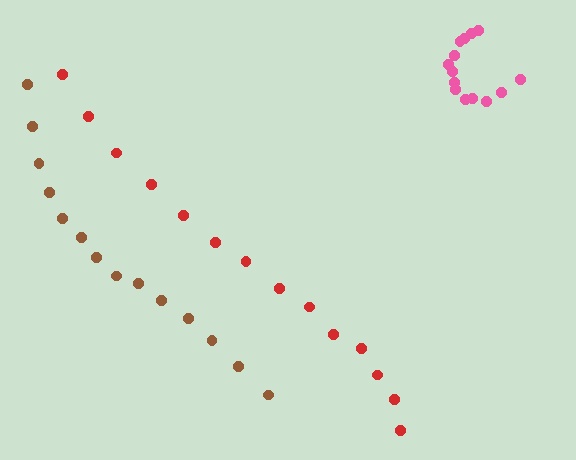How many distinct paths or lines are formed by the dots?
There are 3 distinct paths.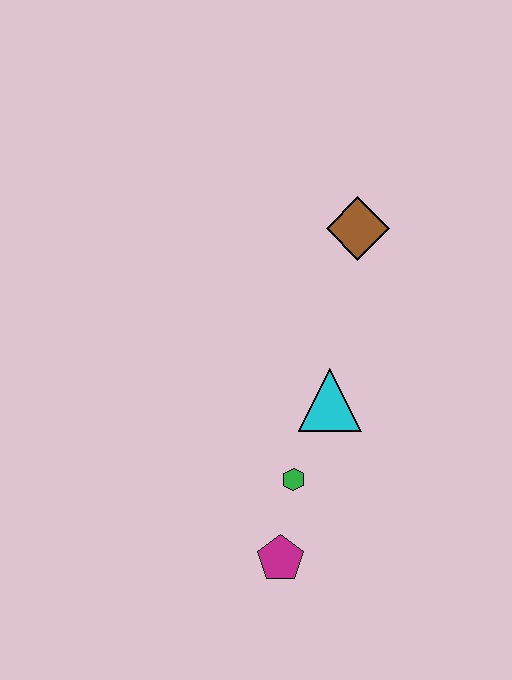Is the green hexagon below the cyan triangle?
Yes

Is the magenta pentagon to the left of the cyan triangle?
Yes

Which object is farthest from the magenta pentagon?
The brown diamond is farthest from the magenta pentagon.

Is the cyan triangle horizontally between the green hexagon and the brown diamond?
Yes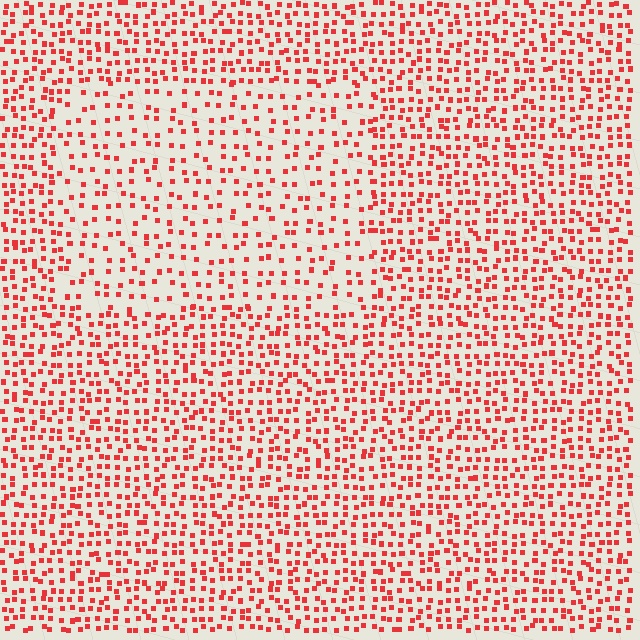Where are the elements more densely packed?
The elements are more densely packed outside the rectangle boundary.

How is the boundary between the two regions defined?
The boundary is defined by a change in element density (approximately 1.8x ratio). All elements are the same color, size, and shape.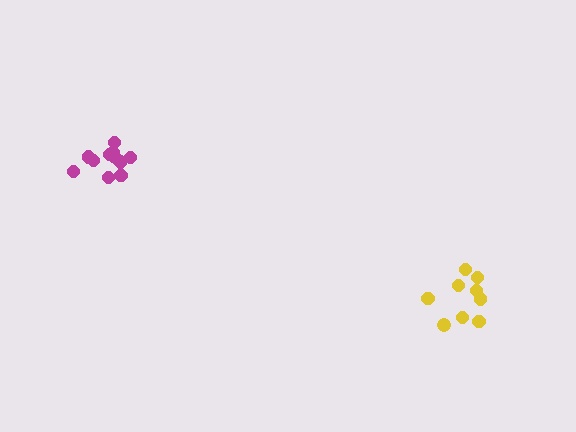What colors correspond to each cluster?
The clusters are colored: magenta, yellow.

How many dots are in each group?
Group 1: 13 dots, Group 2: 9 dots (22 total).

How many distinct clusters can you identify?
There are 2 distinct clusters.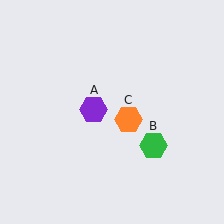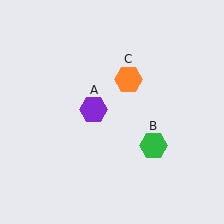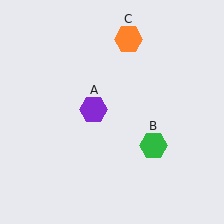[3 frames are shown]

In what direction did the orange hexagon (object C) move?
The orange hexagon (object C) moved up.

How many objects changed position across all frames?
1 object changed position: orange hexagon (object C).